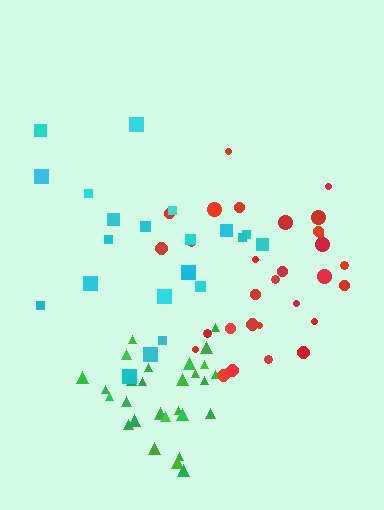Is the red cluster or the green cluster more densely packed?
Green.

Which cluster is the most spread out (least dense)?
Cyan.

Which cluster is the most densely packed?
Green.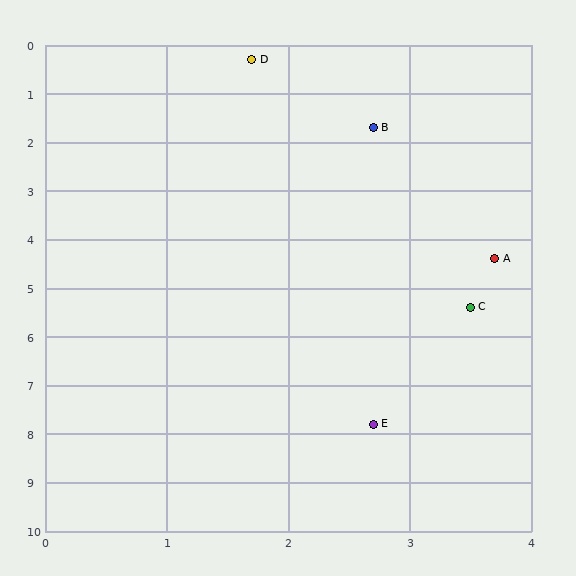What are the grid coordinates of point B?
Point B is at approximately (2.7, 1.7).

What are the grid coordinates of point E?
Point E is at approximately (2.7, 7.8).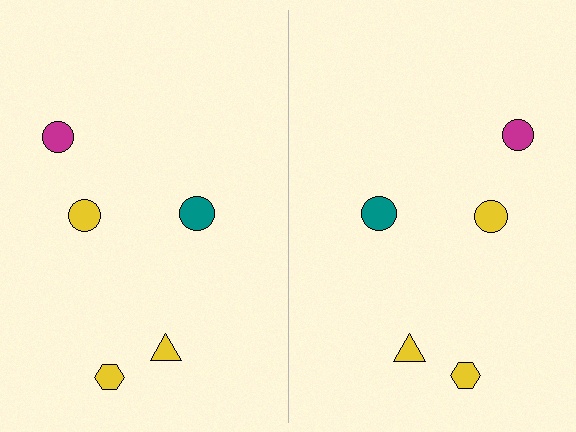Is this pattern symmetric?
Yes, this pattern has bilateral (reflection) symmetry.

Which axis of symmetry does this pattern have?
The pattern has a vertical axis of symmetry running through the center of the image.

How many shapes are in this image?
There are 10 shapes in this image.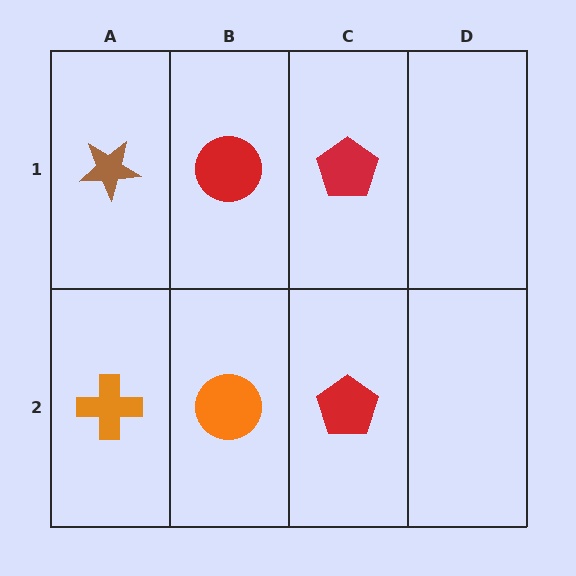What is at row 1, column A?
A brown star.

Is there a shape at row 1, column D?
No, that cell is empty.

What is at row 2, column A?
An orange cross.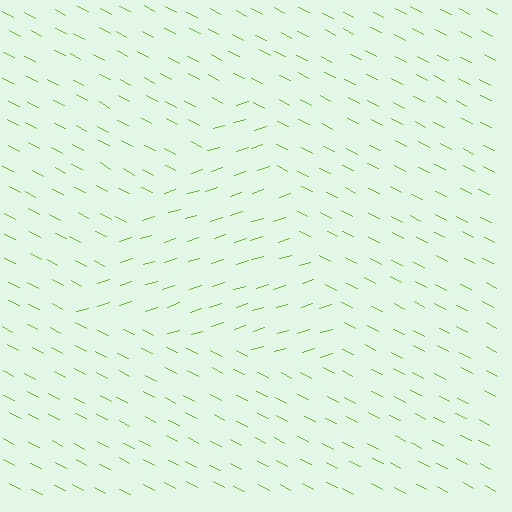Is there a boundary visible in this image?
Yes, there is a texture boundary formed by a change in line orientation.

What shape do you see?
I see a triangle.